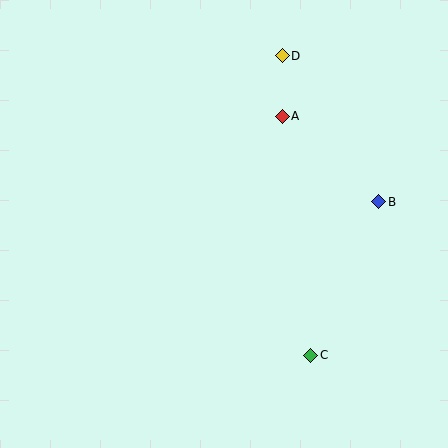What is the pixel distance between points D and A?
The distance between D and A is 61 pixels.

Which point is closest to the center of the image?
Point A at (282, 116) is closest to the center.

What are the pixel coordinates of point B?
Point B is at (379, 202).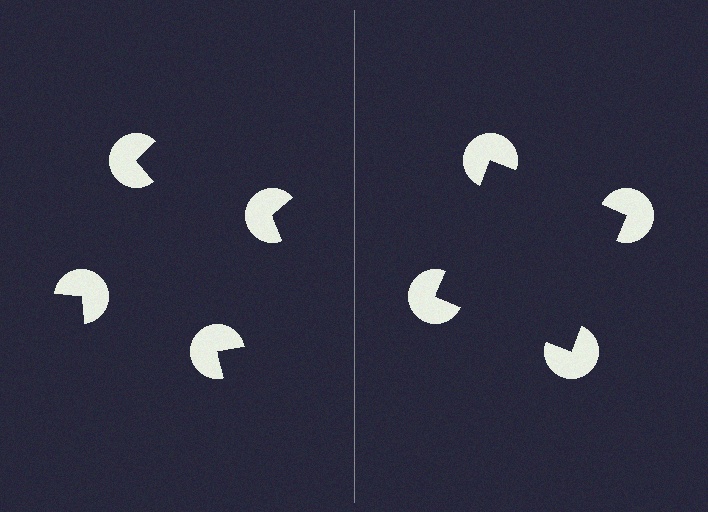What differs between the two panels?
The pac-man discs are positioned identically on both sides; only the wedge orientations differ. On the right they align to a square; on the left they are misaligned.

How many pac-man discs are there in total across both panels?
8 — 4 on each side.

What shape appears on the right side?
An illusory square.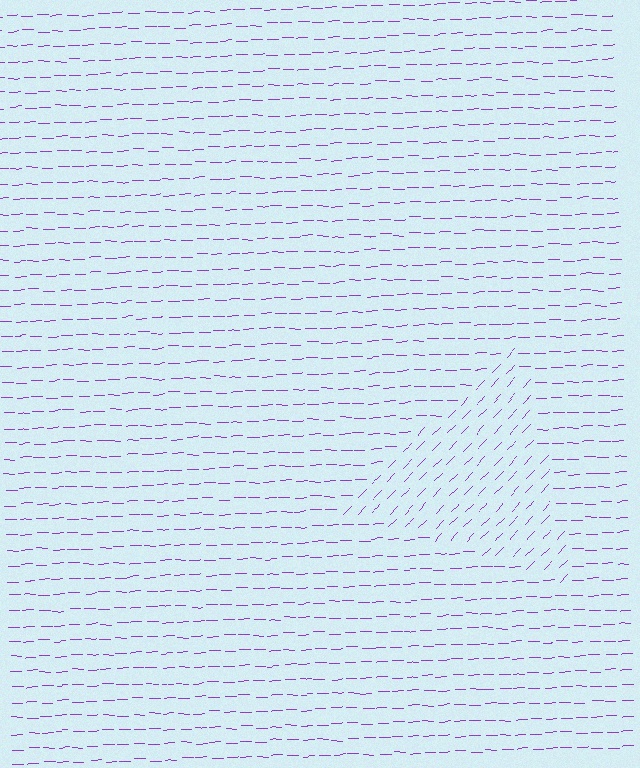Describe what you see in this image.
The image is filled with small purple line segments. A triangle region in the image has lines oriented differently from the surrounding lines, creating a visible texture boundary.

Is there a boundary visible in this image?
Yes, there is a texture boundary formed by a change in line orientation.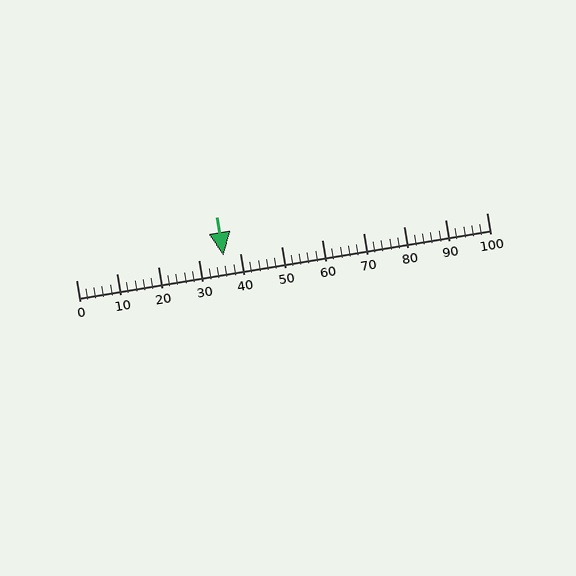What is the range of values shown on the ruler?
The ruler shows values from 0 to 100.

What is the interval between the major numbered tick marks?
The major tick marks are spaced 10 units apart.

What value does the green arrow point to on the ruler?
The green arrow points to approximately 36.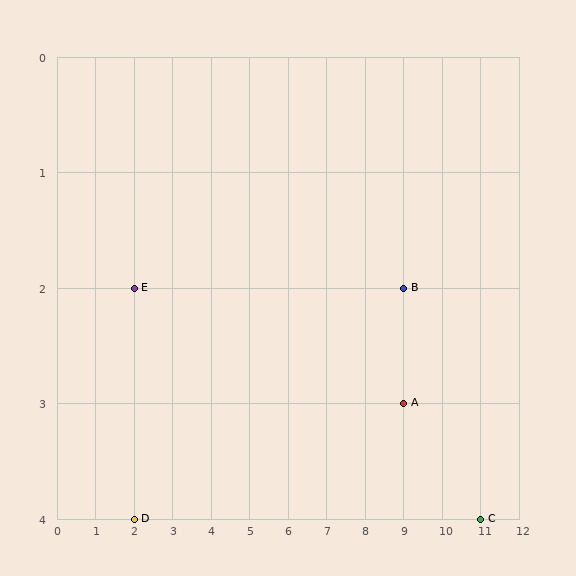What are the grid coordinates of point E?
Point E is at grid coordinates (2, 2).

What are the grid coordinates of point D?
Point D is at grid coordinates (2, 4).